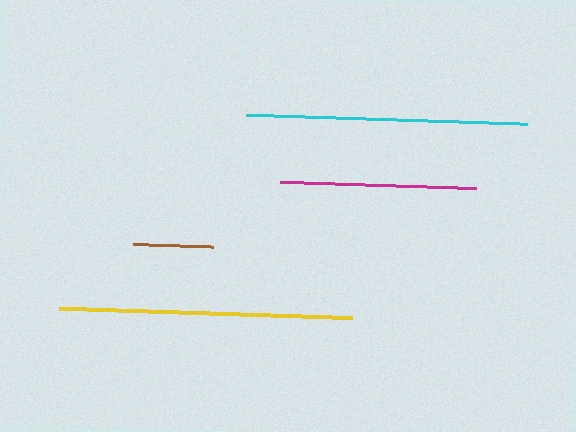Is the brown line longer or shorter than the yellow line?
The yellow line is longer than the brown line.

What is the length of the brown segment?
The brown segment is approximately 80 pixels long.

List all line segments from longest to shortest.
From longest to shortest: yellow, cyan, magenta, brown.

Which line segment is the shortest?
The brown line is the shortest at approximately 80 pixels.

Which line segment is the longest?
The yellow line is the longest at approximately 293 pixels.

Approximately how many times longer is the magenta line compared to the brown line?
The magenta line is approximately 2.4 times the length of the brown line.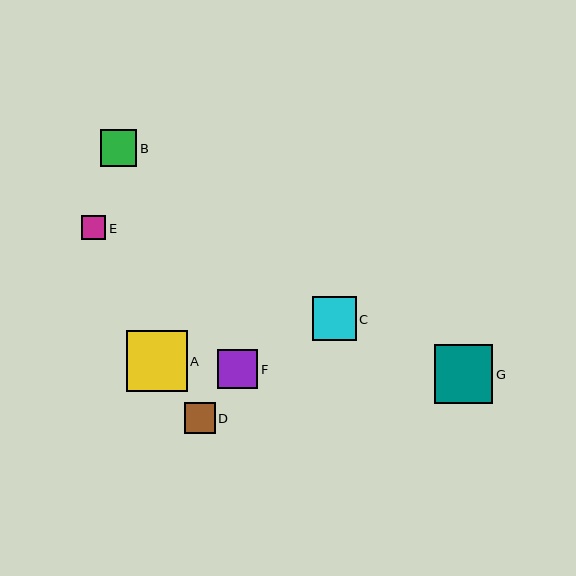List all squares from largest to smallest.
From largest to smallest: A, G, C, F, B, D, E.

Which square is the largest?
Square A is the largest with a size of approximately 61 pixels.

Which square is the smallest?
Square E is the smallest with a size of approximately 24 pixels.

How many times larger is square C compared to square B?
Square C is approximately 1.2 times the size of square B.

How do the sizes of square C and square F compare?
Square C and square F are approximately the same size.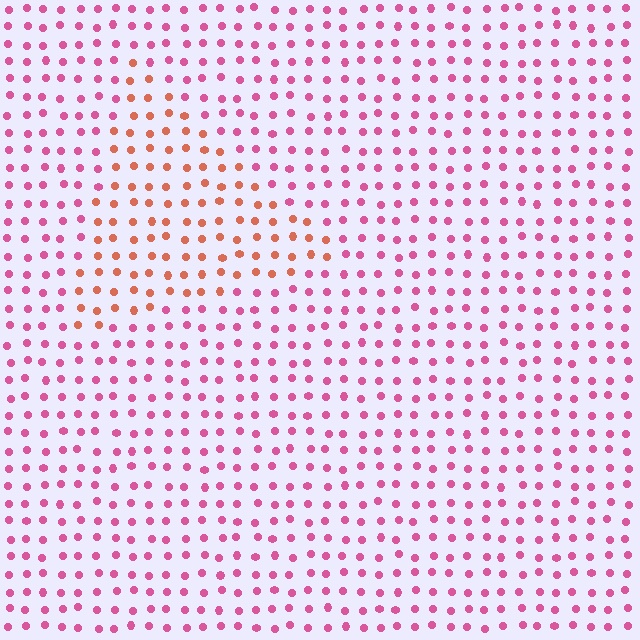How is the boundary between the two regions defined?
The boundary is defined purely by a slight shift in hue (about 42 degrees). Spacing, size, and orientation are identical on both sides.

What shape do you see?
I see a triangle.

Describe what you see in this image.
The image is filled with small pink elements in a uniform arrangement. A triangle-shaped region is visible where the elements are tinted to a slightly different hue, forming a subtle color boundary.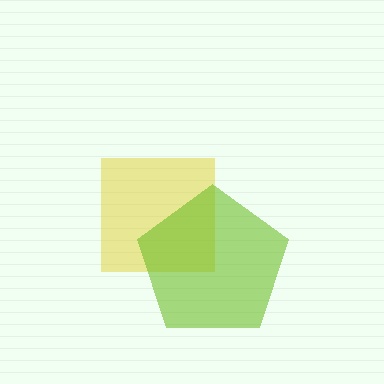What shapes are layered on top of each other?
The layered shapes are: a yellow square, a lime pentagon.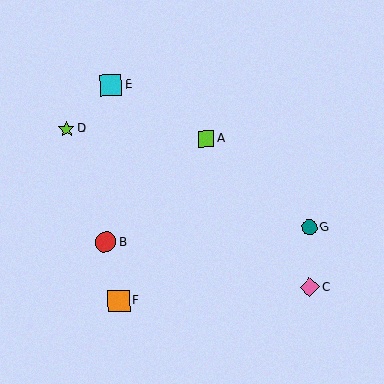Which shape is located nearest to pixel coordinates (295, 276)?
The pink diamond (labeled C) at (310, 287) is nearest to that location.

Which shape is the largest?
The orange square (labeled F) is the largest.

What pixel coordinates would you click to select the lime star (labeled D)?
Click at (67, 129) to select the lime star D.